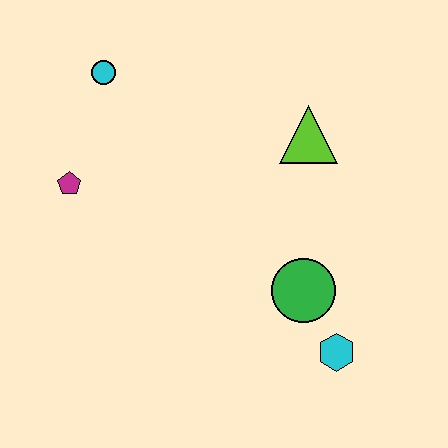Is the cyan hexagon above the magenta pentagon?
No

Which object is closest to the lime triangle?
The green circle is closest to the lime triangle.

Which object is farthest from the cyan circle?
The cyan hexagon is farthest from the cyan circle.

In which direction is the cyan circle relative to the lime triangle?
The cyan circle is to the left of the lime triangle.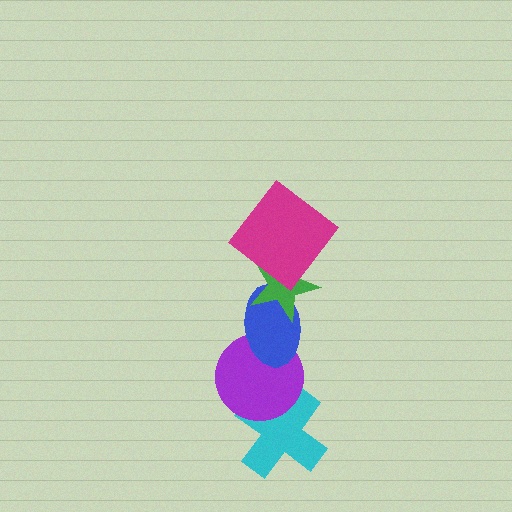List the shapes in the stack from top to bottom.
From top to bottom: the magenta diamond, the green star, the blue ellipse, the purple circle, the cyan cross.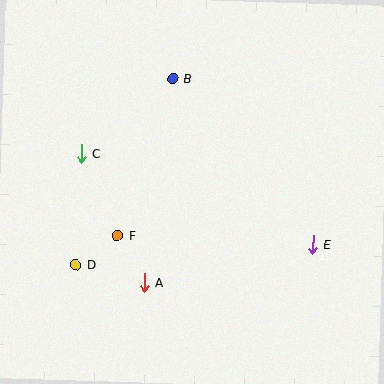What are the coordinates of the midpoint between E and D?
The midpoint between E and D is at (194, 255).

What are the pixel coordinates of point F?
Point F is at (117, 236).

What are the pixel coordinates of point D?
Point D is at (75, 265).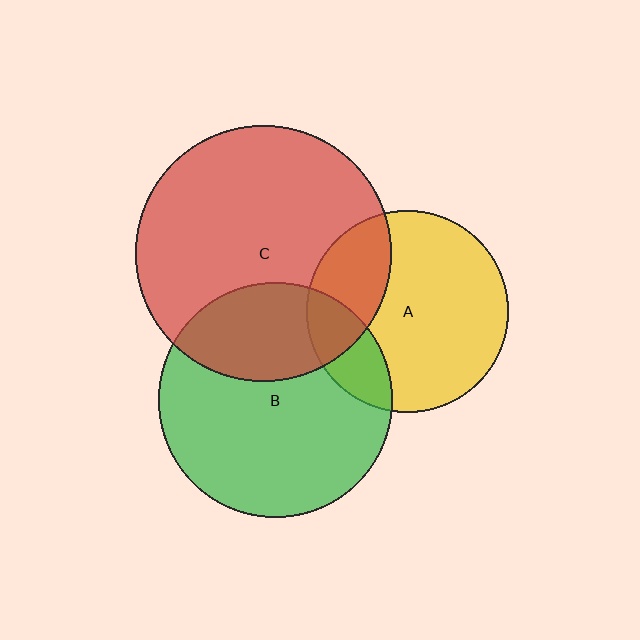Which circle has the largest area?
Circle C (red).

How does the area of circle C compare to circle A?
Approximately 1.6 times.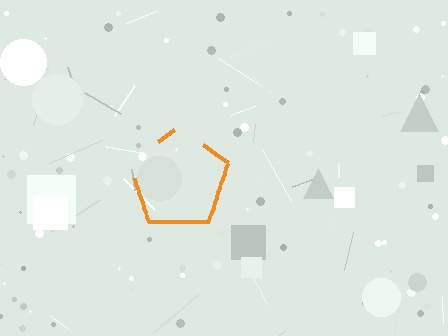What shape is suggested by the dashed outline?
The dashed outline suggests a pentagon.